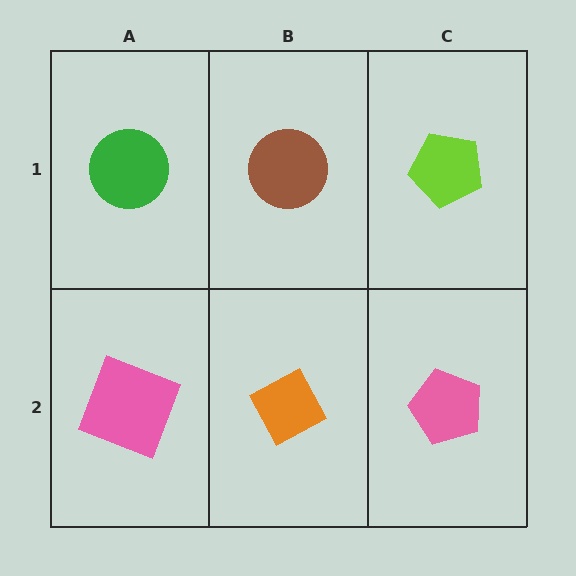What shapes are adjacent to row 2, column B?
A brown circle (row 1, column B), a pink square (row 2, column A), a pink pentagon (row 2, column C).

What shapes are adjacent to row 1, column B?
An orange diamond (row 2, column B), a green circle (row 1, column A), a lime pentagon (row 1, column C).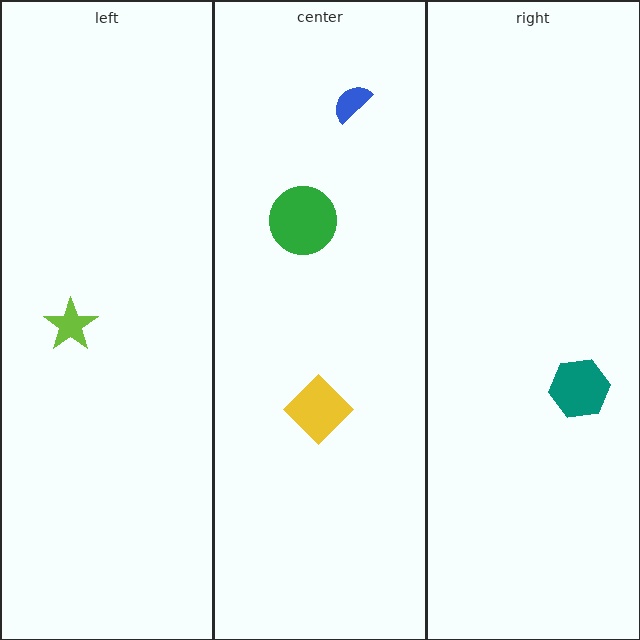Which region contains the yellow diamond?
The center region.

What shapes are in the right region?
The teal hexagon.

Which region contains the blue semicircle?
The center region.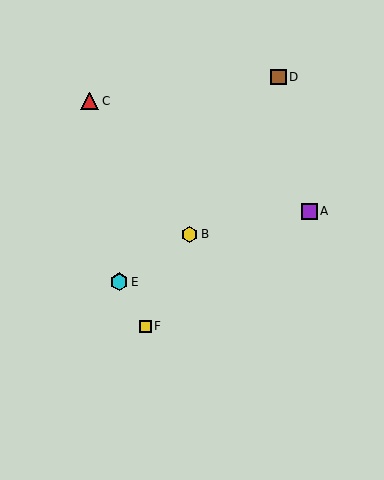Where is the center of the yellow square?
The center of the yellow square is at (145, 326).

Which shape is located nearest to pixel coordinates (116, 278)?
The cyan hexagon (labeled E) at (119, 282) is nearest to that location.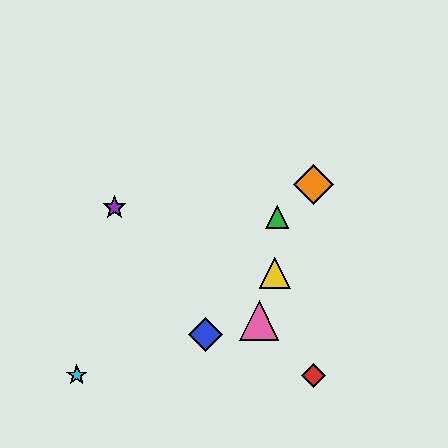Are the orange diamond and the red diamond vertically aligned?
Yes, both are at x≈313.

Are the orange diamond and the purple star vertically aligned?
No, the orange diamond is at x≈313 and the purple star is at x≈115.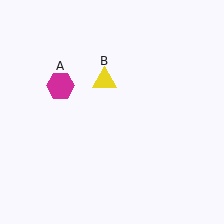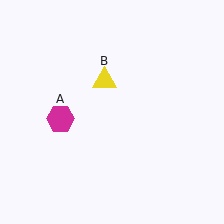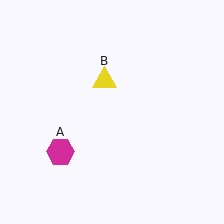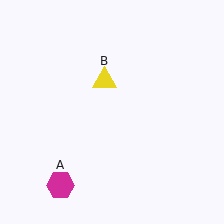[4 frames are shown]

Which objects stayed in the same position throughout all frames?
Yellow triangle (object B) remained stationary.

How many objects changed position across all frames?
1 object changed position: magenta hexagon (object A).